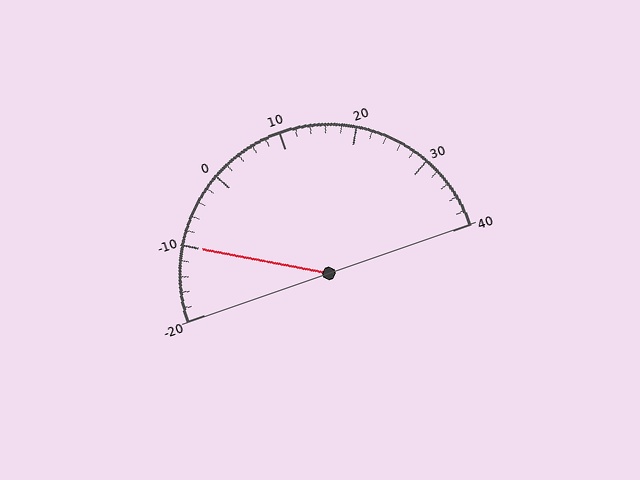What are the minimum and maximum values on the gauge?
The gauge ranges from -20 to 40.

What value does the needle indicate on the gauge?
The needle indicates approximately -10.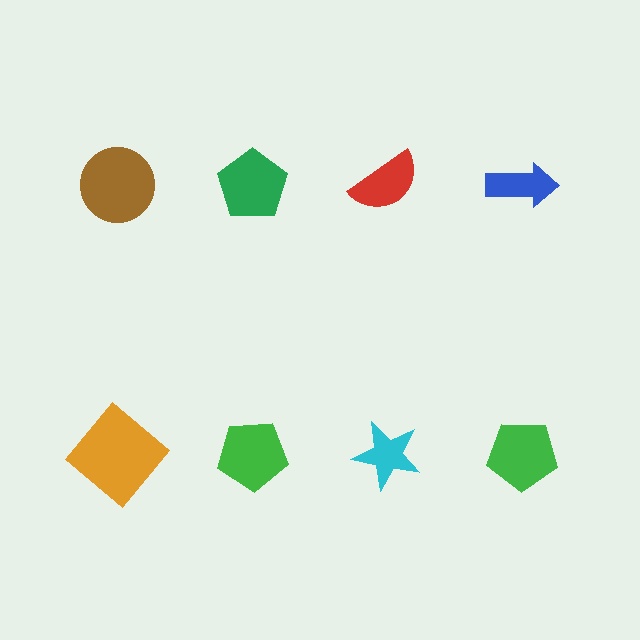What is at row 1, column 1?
A brown circle.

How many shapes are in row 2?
4 shapes.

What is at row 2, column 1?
An orange diamond.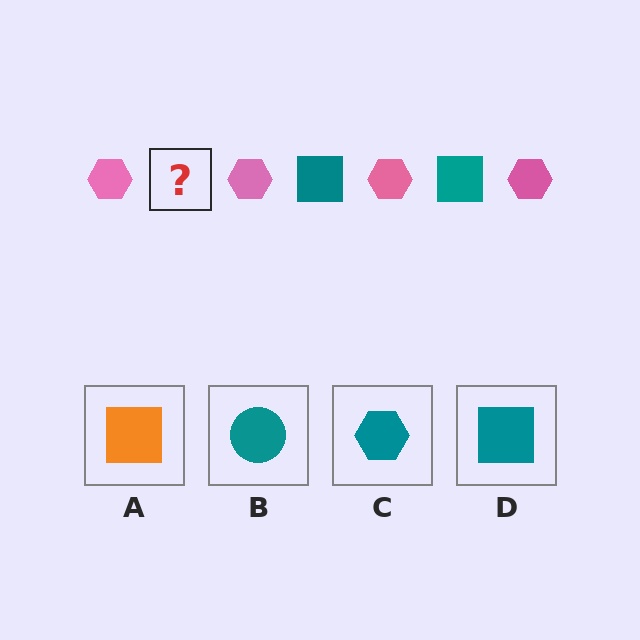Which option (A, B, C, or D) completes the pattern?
D.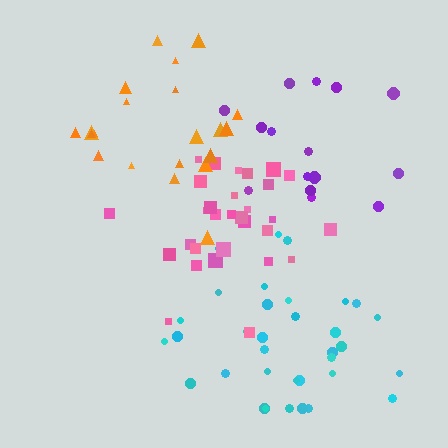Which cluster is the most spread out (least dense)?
Purple.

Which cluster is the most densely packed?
Pink.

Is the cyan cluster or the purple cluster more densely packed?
Cyan.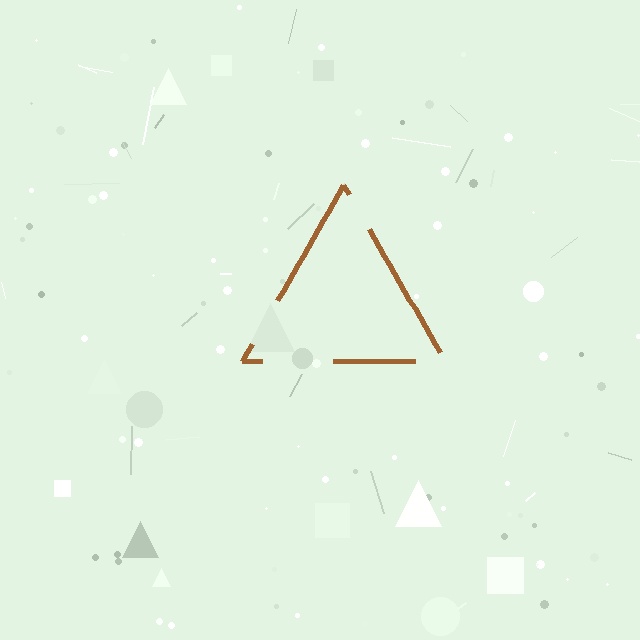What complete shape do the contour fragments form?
The contour fragments form a triangle.